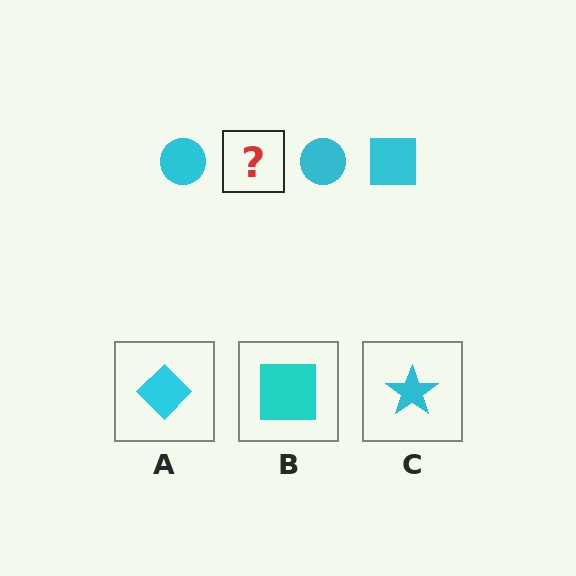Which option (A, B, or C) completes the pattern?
B.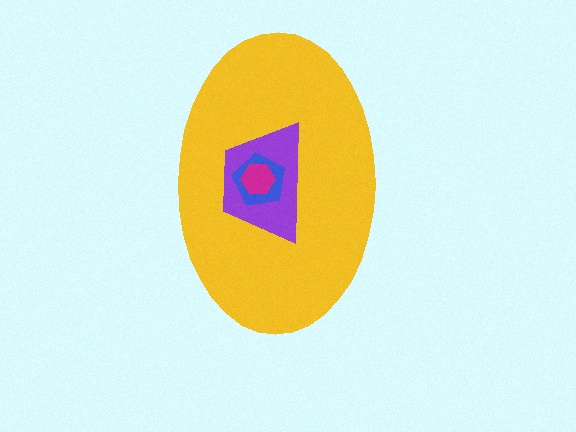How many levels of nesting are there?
4.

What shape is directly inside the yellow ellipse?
The purple trapezoid.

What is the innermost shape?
The magenta hexagon.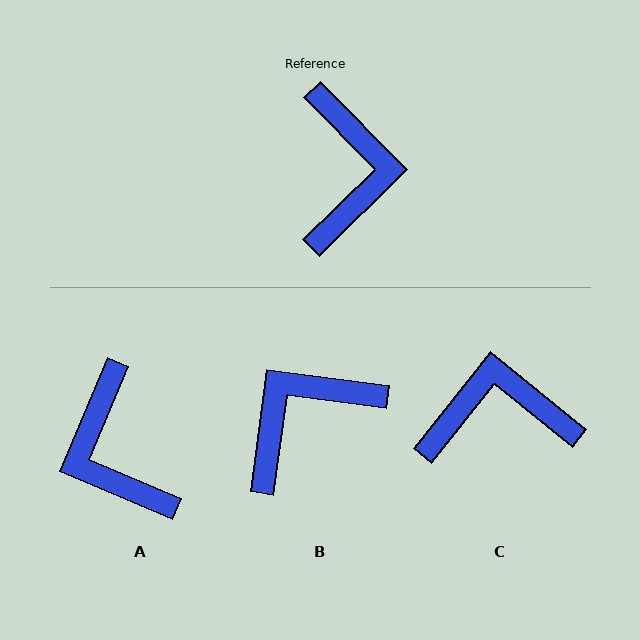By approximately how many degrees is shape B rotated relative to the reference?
Approximately 128 degrees counter-clockwise.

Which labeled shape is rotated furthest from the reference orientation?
A, about 157 degrees away.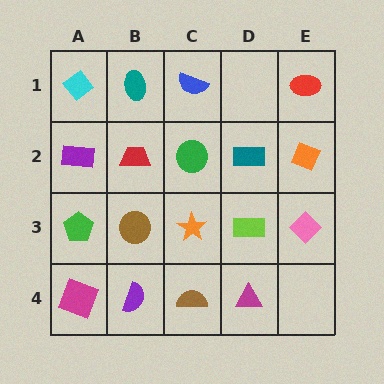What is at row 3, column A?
A green pentagon.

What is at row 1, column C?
A blue semicircle.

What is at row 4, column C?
A brown semicircle.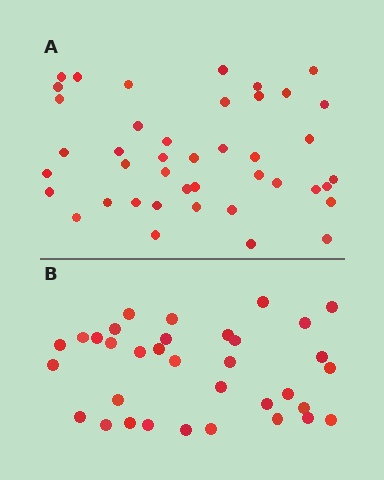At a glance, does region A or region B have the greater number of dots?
Region A (the top region) has more dots.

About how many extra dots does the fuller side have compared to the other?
Region A has roughly 8 or so more dots than region B.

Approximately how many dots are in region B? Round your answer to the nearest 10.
About 30 dots. (The exact count is 34, which rounds to 30.)